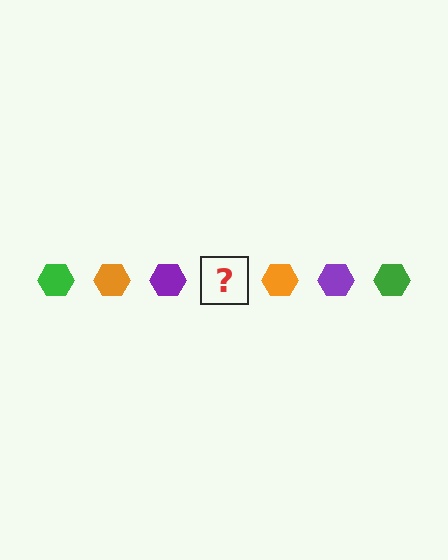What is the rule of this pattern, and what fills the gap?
The rule is that the pattern cycles through green, orange, purple hexagons. The gap should be filled with a green hexagon.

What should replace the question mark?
The question mark should be replaced with a green hexagon.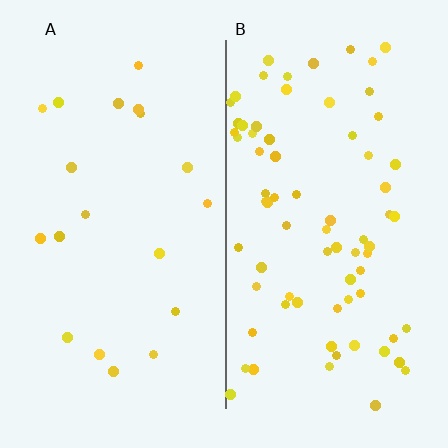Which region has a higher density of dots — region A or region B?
B (the right).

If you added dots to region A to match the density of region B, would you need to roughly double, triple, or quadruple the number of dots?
Approximately quadruple.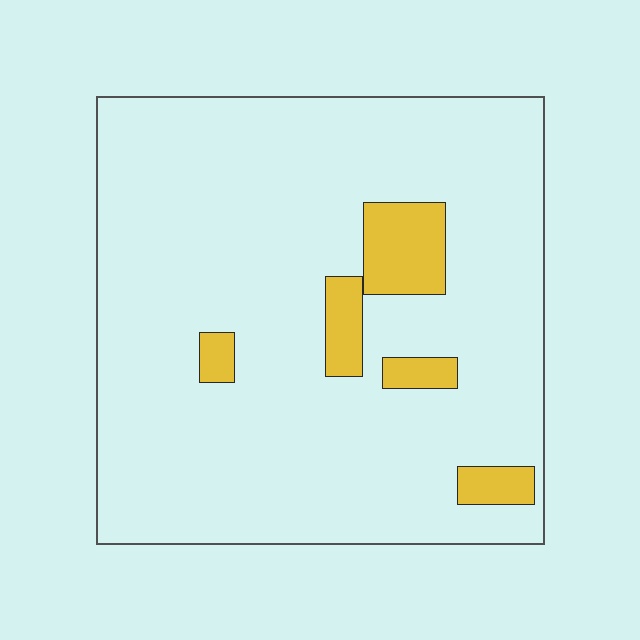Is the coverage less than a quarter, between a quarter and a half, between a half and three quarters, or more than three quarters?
Less than a quarter.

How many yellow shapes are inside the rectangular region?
5.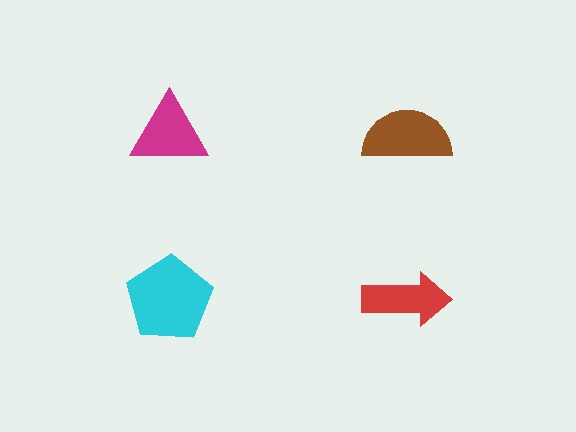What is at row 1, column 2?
A brown semicircle.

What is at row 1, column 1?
A magenta triangle.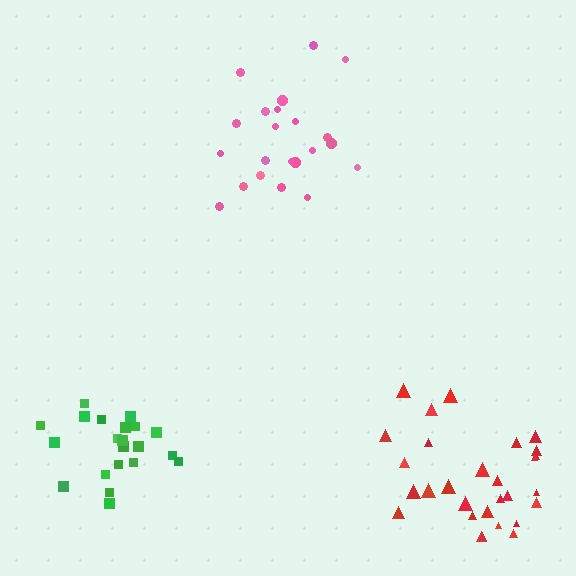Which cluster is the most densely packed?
Green.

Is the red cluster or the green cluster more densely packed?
Green.